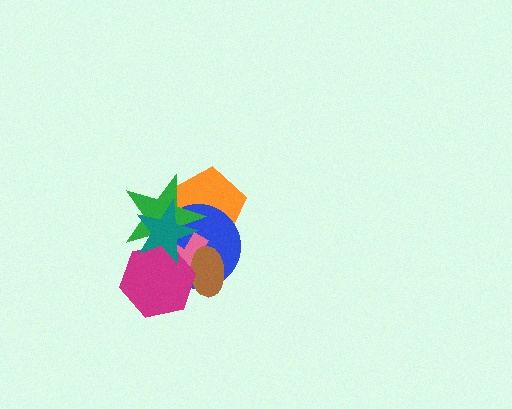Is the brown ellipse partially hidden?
Yes, it is partially covered by another shape.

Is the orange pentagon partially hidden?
Yes, it is partially covered by another shape.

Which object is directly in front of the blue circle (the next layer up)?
The pink cross is directly in front of the blue circle.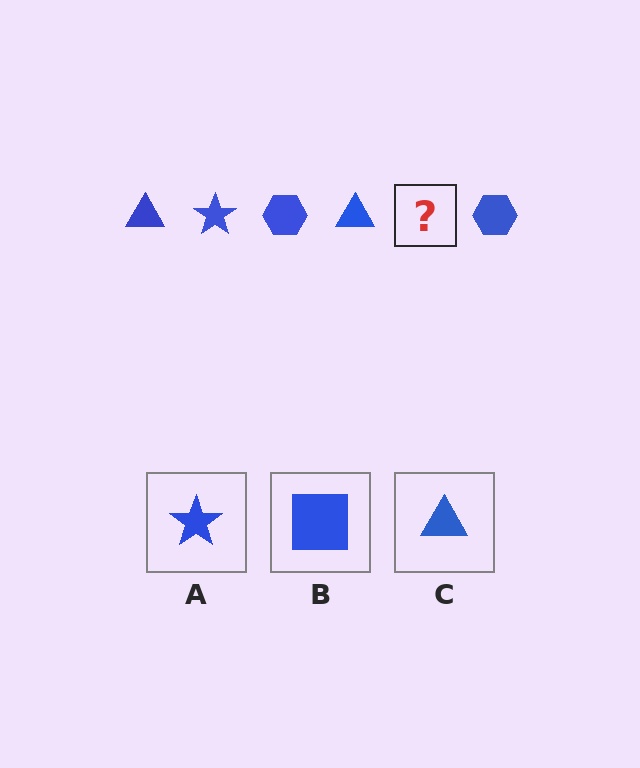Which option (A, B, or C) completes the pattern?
A.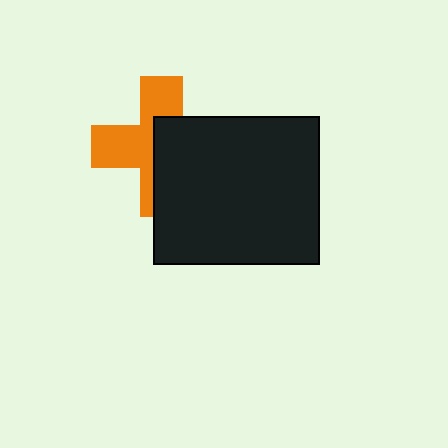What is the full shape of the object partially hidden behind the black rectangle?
The partially hidden object is an orange cross.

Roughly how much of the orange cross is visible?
About half of it is visible (roughly 50%).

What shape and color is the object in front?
The object in front is a black rectangle.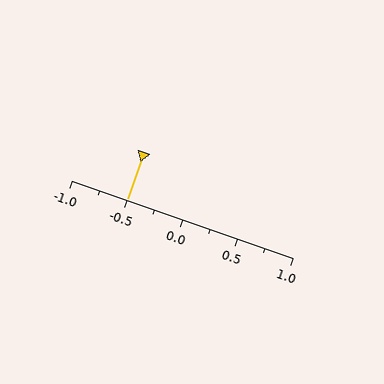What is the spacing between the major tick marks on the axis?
The major ticks are spaced 0.5 apart.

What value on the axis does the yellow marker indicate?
The marker indicates approximately -0.5.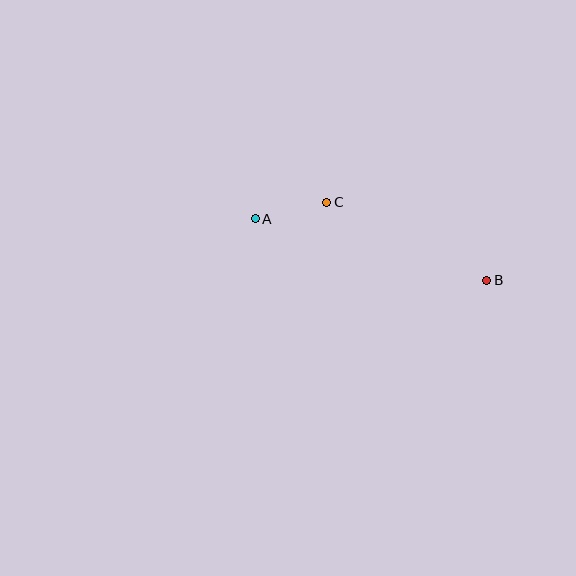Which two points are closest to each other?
Points A and C are closest to each other.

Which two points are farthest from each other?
Points A and B are farthest from each other.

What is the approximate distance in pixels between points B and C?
The distance between B and C is approximately 178 pixels.